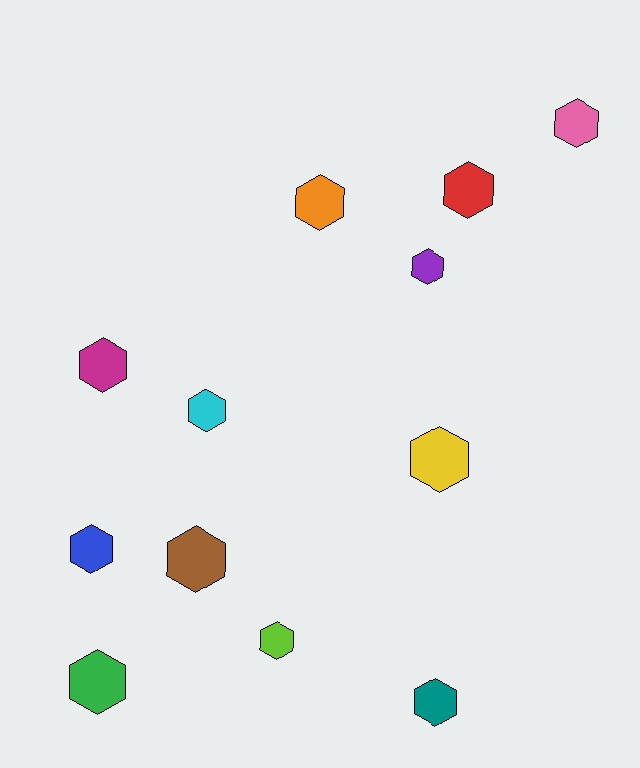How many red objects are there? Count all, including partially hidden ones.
There is 1 red object.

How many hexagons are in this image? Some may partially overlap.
There are 12 hexagons.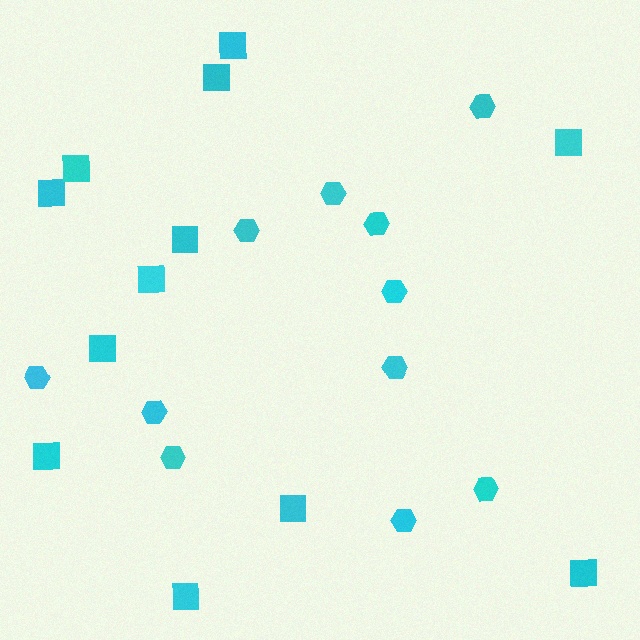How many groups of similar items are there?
There are 2 groups: one group of hexagons (11) and one group of squares (12).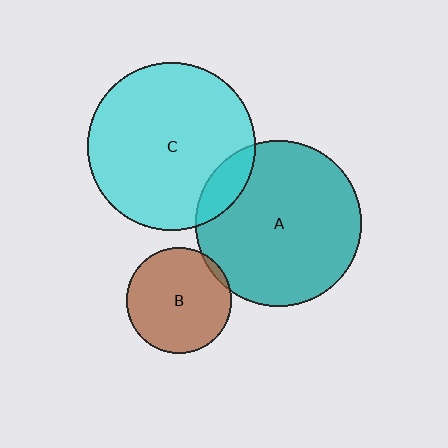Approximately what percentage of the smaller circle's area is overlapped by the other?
Approximately 5%.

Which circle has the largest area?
Circle C (cyan).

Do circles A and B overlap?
Yes.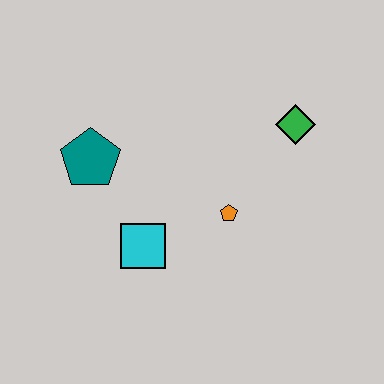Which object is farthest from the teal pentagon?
The green diamond is farthest from the teal pentagon.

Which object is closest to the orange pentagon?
The cyan square is closest to the orange pentagon.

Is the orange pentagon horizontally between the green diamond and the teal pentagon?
Yes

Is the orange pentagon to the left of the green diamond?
Yes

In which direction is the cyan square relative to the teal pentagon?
The cyan square is below the teal pentagon.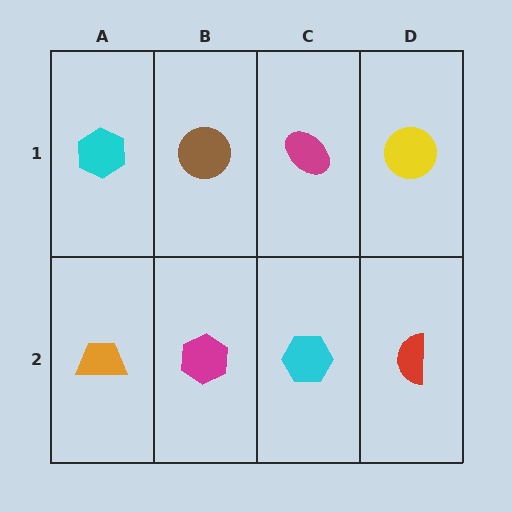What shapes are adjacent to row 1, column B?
A magenta hexagon (row 2, column B), a cyan hexagon (row 1, column A), a magenta ellipse (row 1, column C).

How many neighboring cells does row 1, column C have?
3.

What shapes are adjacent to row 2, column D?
A yellow circle (row 1, column D), a cyan hexagon (row 2, column C).